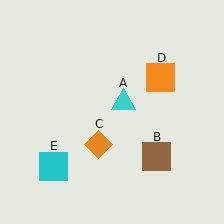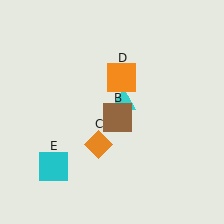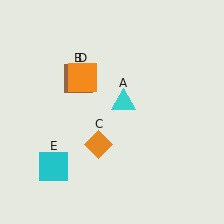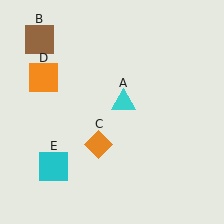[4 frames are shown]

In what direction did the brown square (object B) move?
The brown square (object B) moved up and to the left.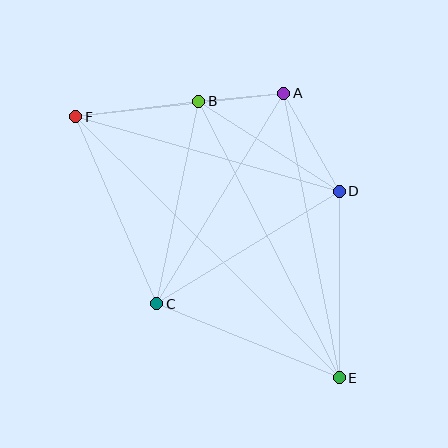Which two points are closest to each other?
Points A and B are closest to each other.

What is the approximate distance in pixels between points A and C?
The distance between A and C is approximately 246 pixels.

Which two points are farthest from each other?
Points E and F are farthest from each other.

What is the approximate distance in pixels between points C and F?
The distance between C and F is approximately 204 pixels.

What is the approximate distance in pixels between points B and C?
The distance between B and C is approximately 207 pixels.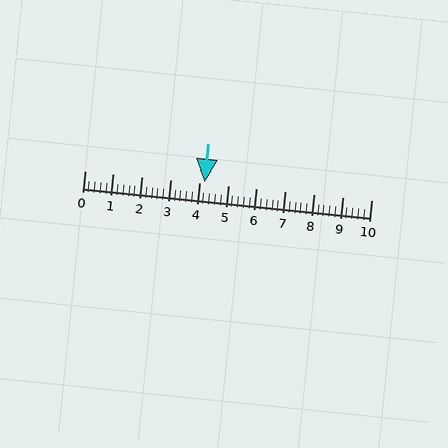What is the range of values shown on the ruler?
The ruler shows values from 0 to 10.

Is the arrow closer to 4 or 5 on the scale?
The arrow is closer to 4.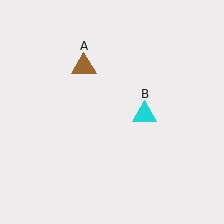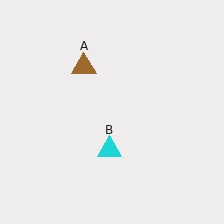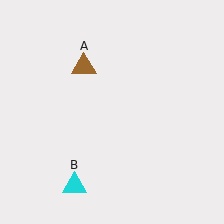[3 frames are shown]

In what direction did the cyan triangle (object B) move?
The cyan triangle (object B) moved down and to the left.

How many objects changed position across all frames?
1 object changed position: cyan triangle (object B).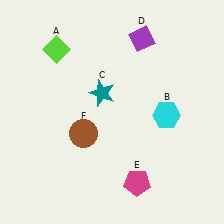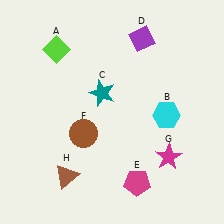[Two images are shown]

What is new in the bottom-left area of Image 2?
A brown triangle (H) was added in the bottom-left area of Image 2.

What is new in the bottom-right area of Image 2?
A magenta star (G) was added in the bottom-right area of Image 2.